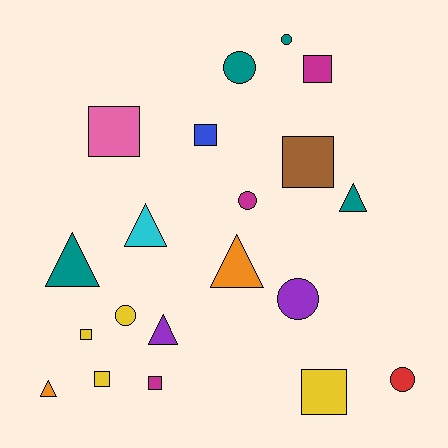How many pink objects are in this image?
There is 1 pink object.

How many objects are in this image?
There are 20 objects.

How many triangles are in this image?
There are 6 triangles.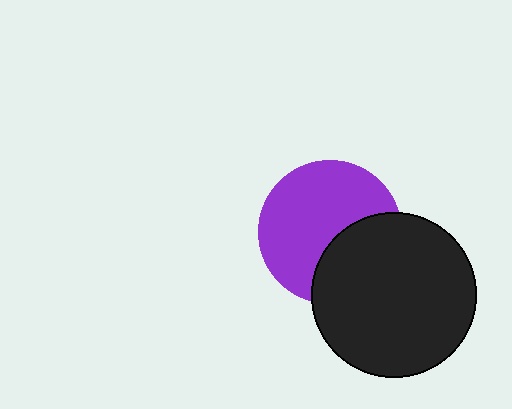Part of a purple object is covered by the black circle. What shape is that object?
It is a circle.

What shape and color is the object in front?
The object in front is a black circle.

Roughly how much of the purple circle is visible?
About half of it is visible (roughly 65%).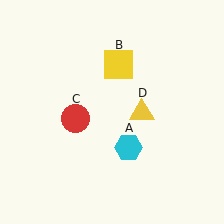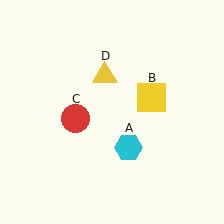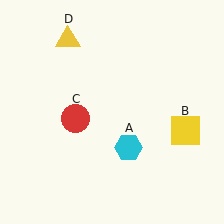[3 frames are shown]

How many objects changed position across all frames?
2 objects changed position: yellow square (object B), yellow triangle (object D).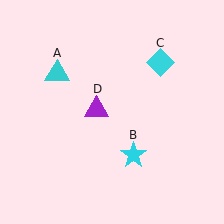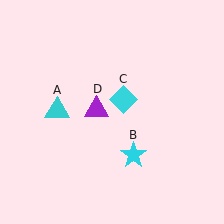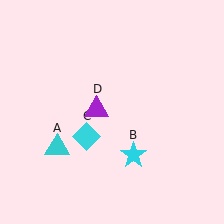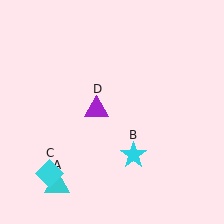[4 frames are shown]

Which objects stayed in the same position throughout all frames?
Cyan star (object B) and purple triangle (object D) remained stationary.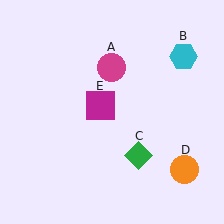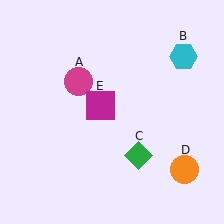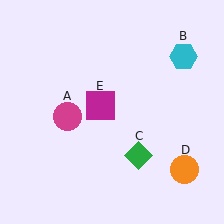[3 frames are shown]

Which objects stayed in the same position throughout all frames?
Cyan hexagon (object B) and green diamond (object C) and orange circle (object D) and magenta square (object E) remained stationary.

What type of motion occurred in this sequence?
The magenta circle (object A) rotated counterclockwise around the center of the scene.